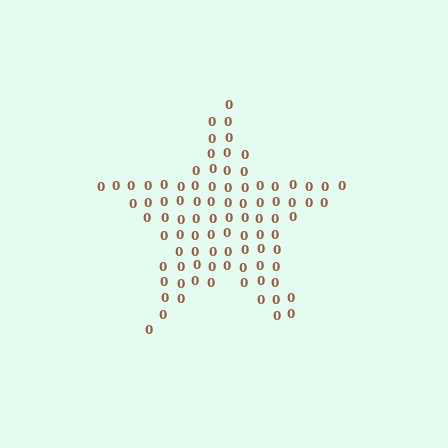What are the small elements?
The small elements are digit 0's.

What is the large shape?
The large shape is a star.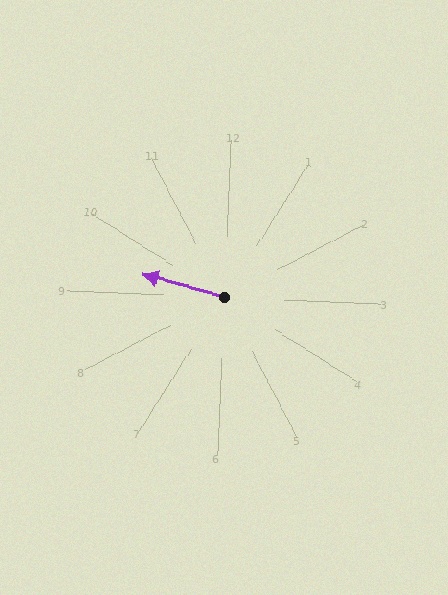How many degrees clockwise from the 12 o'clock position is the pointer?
Approximately 284 degrees.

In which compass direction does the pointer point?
West.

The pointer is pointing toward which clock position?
Roughly 9 o'clock.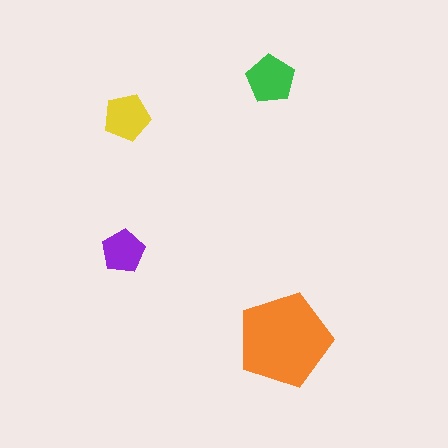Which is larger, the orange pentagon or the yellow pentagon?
The orange one.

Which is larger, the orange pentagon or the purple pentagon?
The orange one.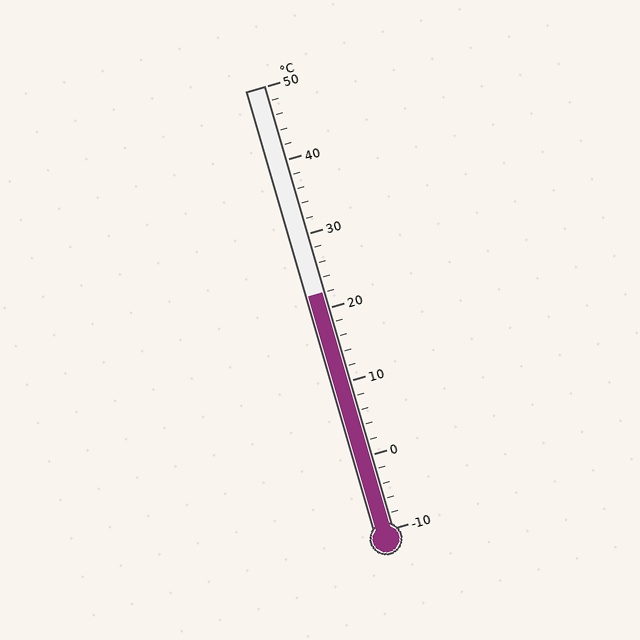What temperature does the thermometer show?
The thermometer shows approximately 22°C.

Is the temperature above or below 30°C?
The temperature is below 30°C.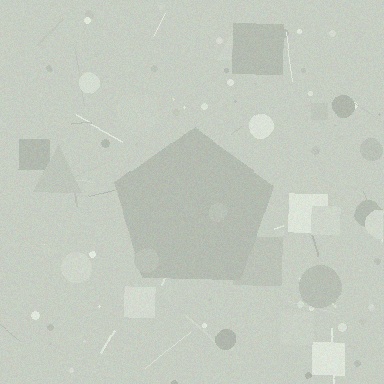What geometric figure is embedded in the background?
A pentagon is embedded in the background.